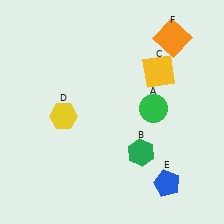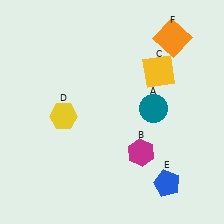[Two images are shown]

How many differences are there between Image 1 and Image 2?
There are 2 differences between the two images.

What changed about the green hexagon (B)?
In Image 1, B is green. In Image 2, it changed to magenta.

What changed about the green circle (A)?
In Image 1, A is green. In Image 2, it changed to teal.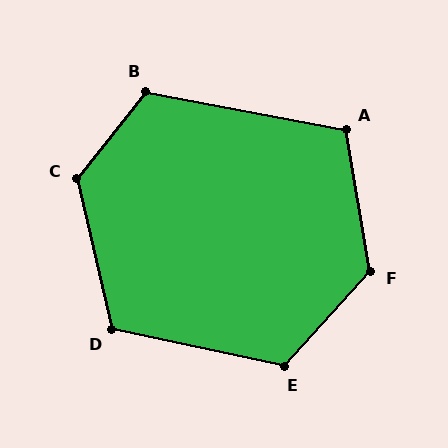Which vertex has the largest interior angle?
C, at approximately 129 degrees.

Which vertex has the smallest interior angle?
A, at approximately 111 degrees.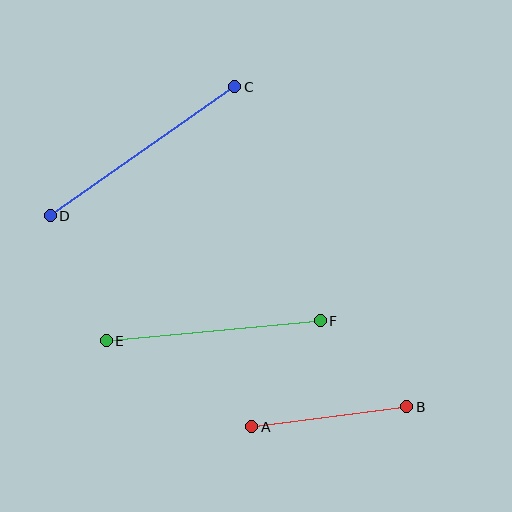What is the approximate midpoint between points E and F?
The midpoint is at approximately (213, 331) pixels.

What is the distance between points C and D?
The distance is approximately 225 pixels.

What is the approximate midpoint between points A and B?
The midpoint is at approximately (329, 417) pixels.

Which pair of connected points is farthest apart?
Points C and D are farthest apart.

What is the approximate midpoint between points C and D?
The midpoint is at approximately (142, 151) pixels.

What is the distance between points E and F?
The distance is approximately 215 pixels.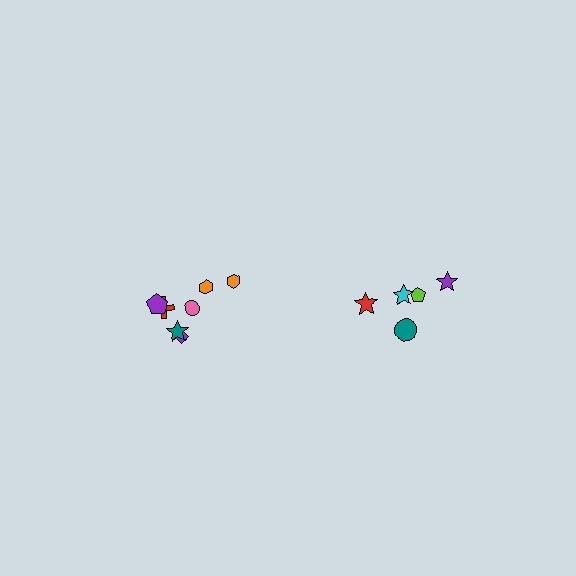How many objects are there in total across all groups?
There are 12 objects.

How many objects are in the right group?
There are 5 objects.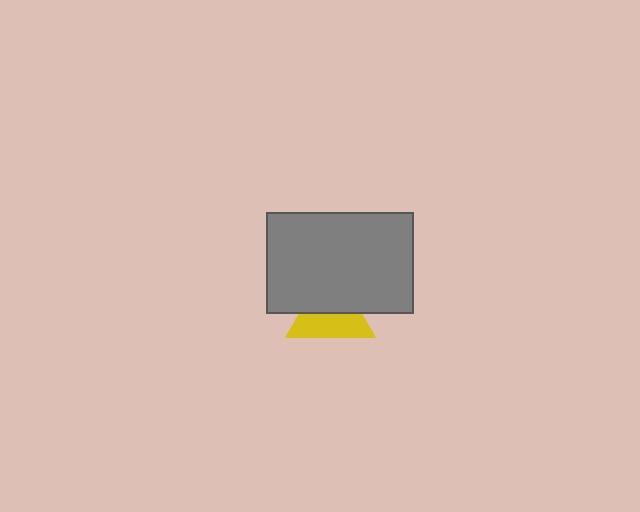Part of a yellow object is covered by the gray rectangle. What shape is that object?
It is a triangle.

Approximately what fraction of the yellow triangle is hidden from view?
Roughly 48% of the yellow triangle is hidden behind the gray rectangle.